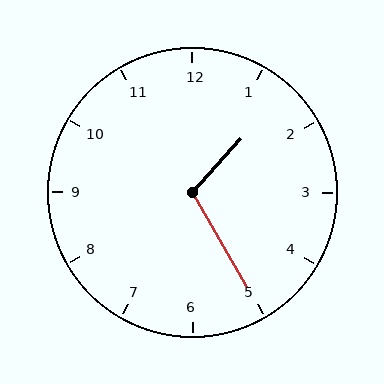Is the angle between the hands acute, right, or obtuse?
It is obtuse.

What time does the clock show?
1:25.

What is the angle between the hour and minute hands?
Approximately 108 degrees.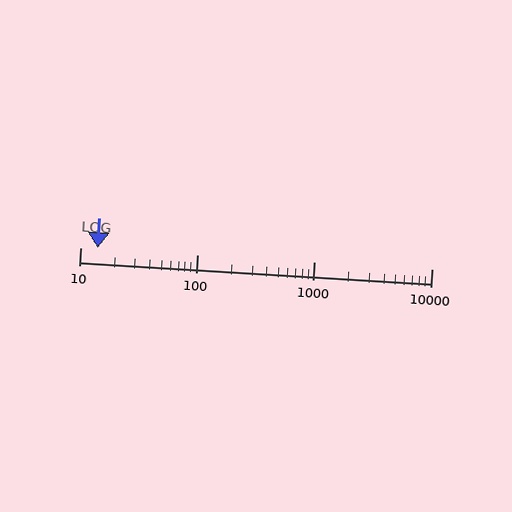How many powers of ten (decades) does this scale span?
The scale spans 3 decades, from 10 to 10000.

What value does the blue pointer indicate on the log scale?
The pointer indicates approximately 14.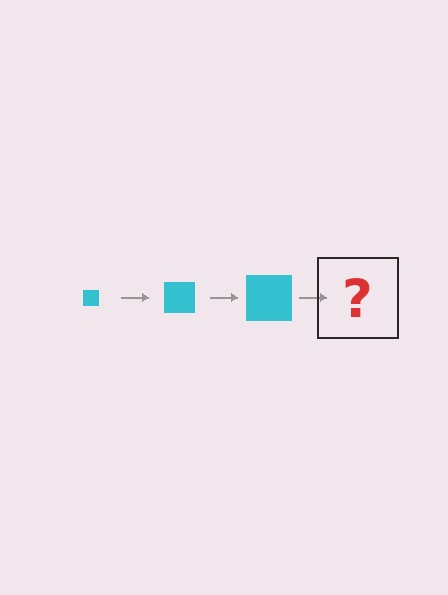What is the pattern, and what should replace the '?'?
The pattern is that the square gets progressively larger each step. The '?' should be a cyan square, larger than the previous one.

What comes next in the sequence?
The next element should be a cyan square, larger than the previous one.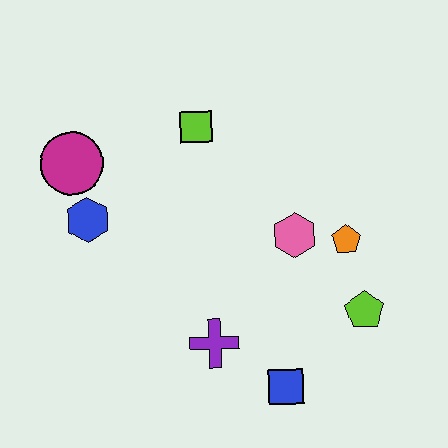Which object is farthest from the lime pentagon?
The magenta circle is farthest from the lime pentagon.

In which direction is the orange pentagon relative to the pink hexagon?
The orange pentagon is to the right of the pink hexagon.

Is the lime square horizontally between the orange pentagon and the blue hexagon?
Yes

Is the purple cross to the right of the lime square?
Yes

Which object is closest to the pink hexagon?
The orange pentagon is closest to the pink hexagon.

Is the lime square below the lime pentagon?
No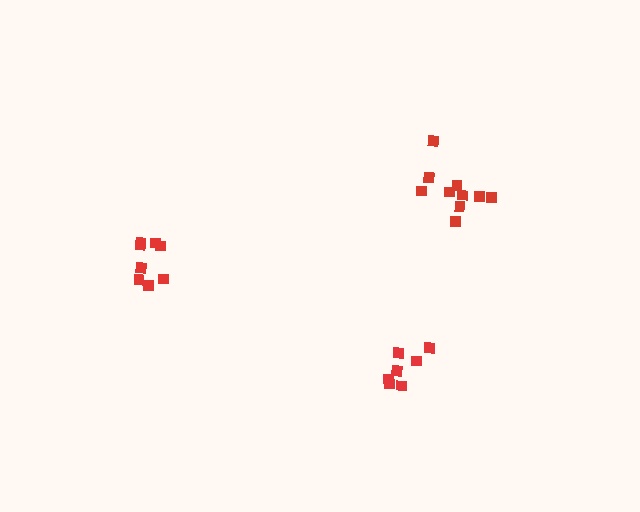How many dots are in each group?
Group 1: 8 dots, Group 2: 7 dots, Group 3: 10 dots (25 total).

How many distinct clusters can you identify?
There are 3 distinct clusters.